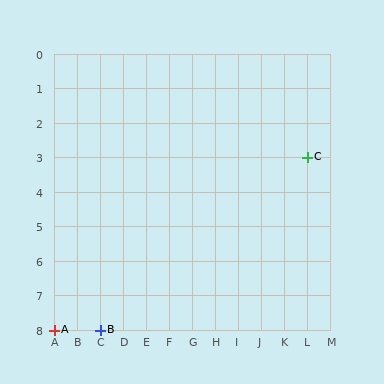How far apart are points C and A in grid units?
Points C and A are 11 columns and 5 rows apart (about 12.1 grid units diagonally).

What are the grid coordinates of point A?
Point A is at grid coordinates (A, 8).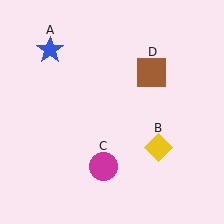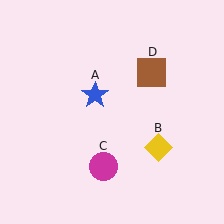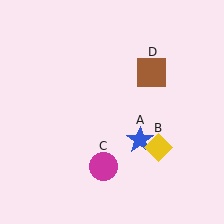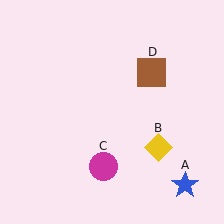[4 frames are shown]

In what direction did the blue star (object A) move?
The blue star (object A) moved down and to the right.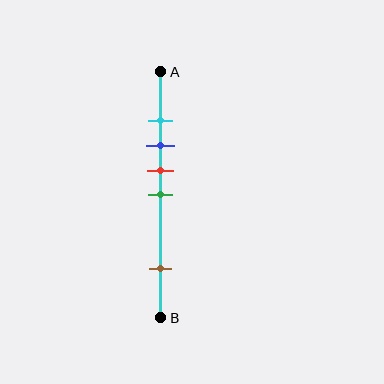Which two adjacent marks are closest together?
The cyan and blue marks are the closest adjacent pair.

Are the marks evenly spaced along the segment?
No, the marks are not evenly spaced.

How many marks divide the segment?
There are 5 marks dividing the segment.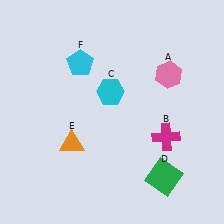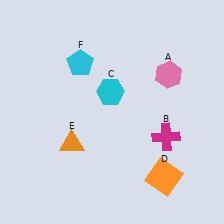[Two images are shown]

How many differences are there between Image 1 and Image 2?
There is 1 difference between the two images.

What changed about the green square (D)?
In Image 1, D is green. In Image 2, it changed to orange.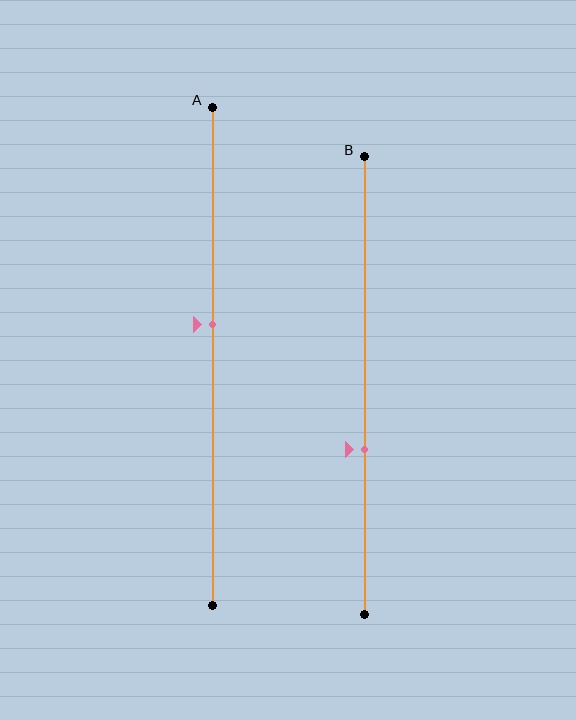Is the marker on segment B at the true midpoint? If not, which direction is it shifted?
No, the marker on segment B is shifted downward by about 14% of the segment length.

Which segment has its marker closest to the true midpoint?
Segment A has its marker closest to the true midpoint.